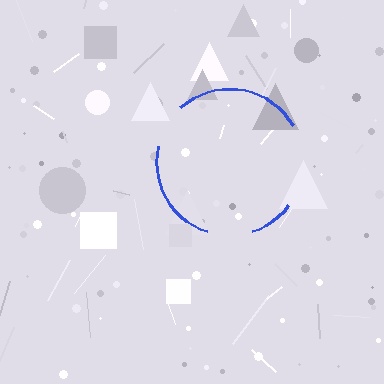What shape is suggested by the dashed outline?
The dashed outline suggests a circle.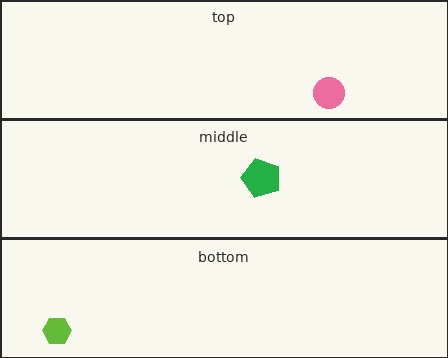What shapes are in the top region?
The pink circle.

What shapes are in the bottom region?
The lime hexagon.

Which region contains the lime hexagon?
The bottom region.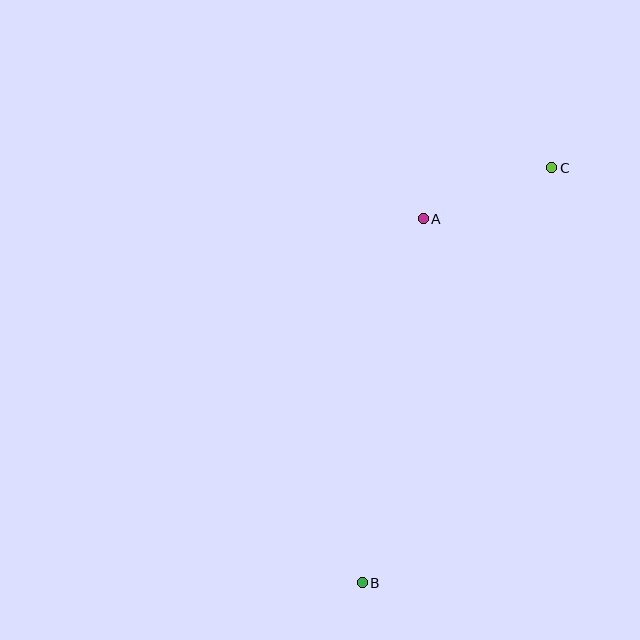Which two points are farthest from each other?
Points B and C are farthest from each other.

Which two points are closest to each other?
Points A and C are closest to each other.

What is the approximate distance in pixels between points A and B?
The distance between A and B is approximately 369 pixels.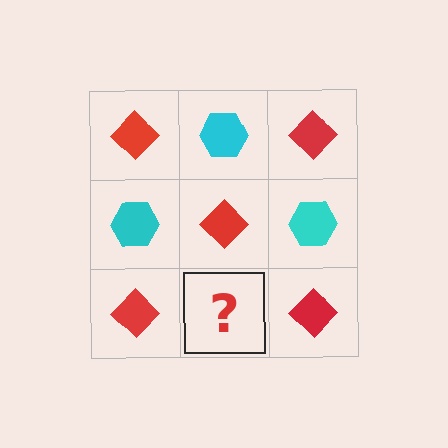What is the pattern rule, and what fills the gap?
The rule is that it alternates red diamond and cyan hexagon in a checkerboard pattern. The gap should be filled with a cyan hexagon.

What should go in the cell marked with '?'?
The missing cell should contain a cyan hexagon.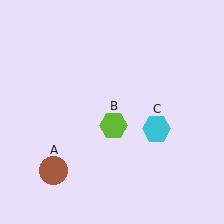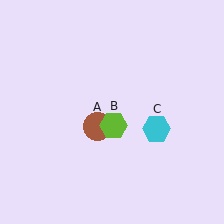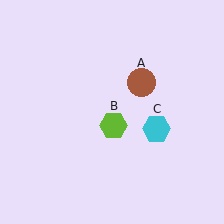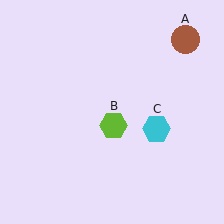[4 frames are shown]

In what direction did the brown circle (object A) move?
The brown circle (object A) moved up and to the right.